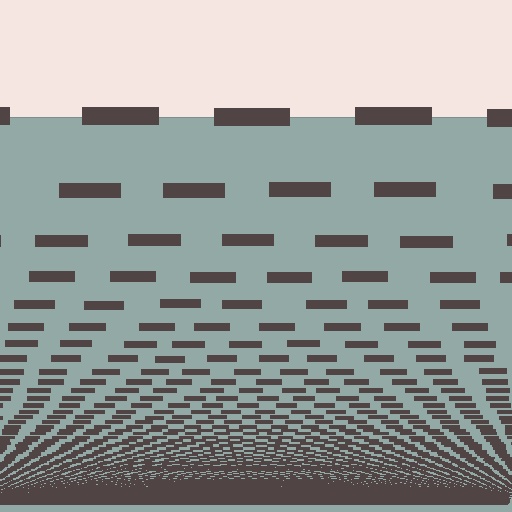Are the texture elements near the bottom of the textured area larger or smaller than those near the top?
Smaller. The gradient is inverted — elements near the bottom are smaller and denser.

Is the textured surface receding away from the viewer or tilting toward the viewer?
The surface appears to tilt toward the viewer. Texture elements get larger and sparser toward the top.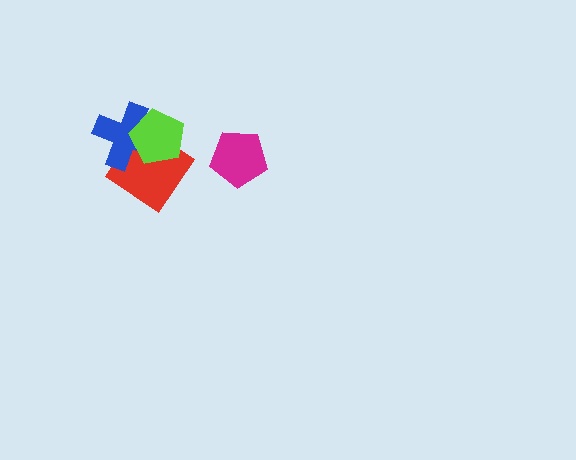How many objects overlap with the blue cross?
2 objects overlap with the blue cross.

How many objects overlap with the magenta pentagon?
0 objects overlap with the magenta pentagon.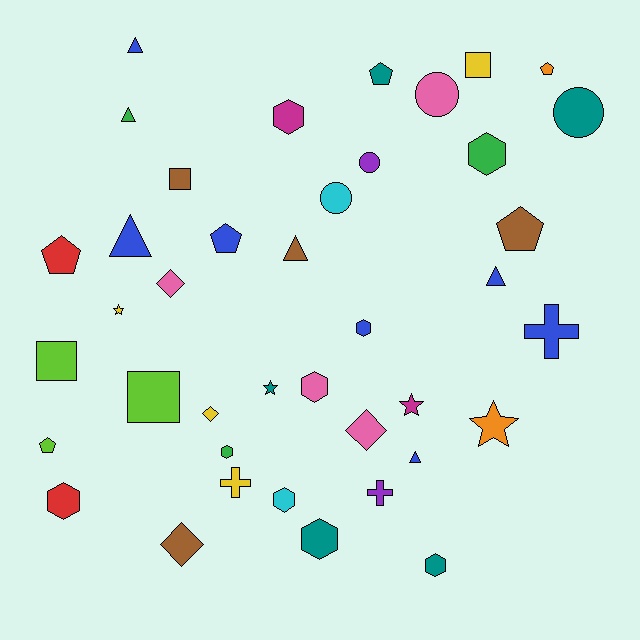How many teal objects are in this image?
There are 5 teal objects.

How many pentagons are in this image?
There are 6 pentagons.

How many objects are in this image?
There are 40 objects.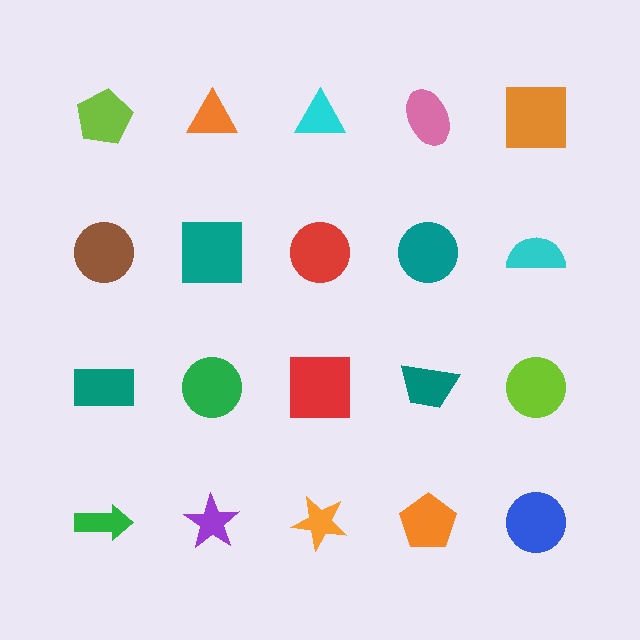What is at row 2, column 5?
A cyan semicircle.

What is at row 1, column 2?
An orange triangle.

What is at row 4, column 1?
A green arrow.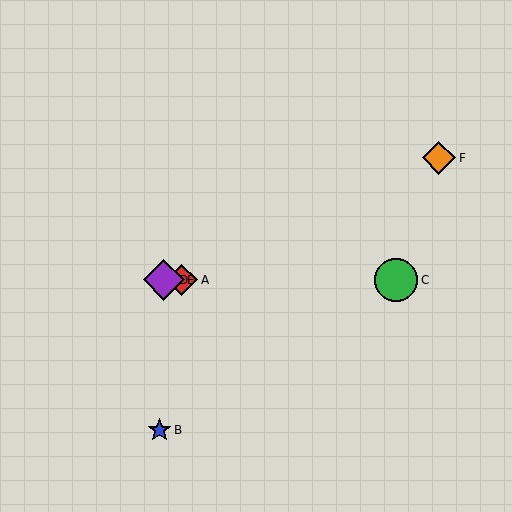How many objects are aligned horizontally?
4 objects (A, C, D, E) are aligned horizontally.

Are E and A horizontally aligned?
Yes, both are at y≈280.